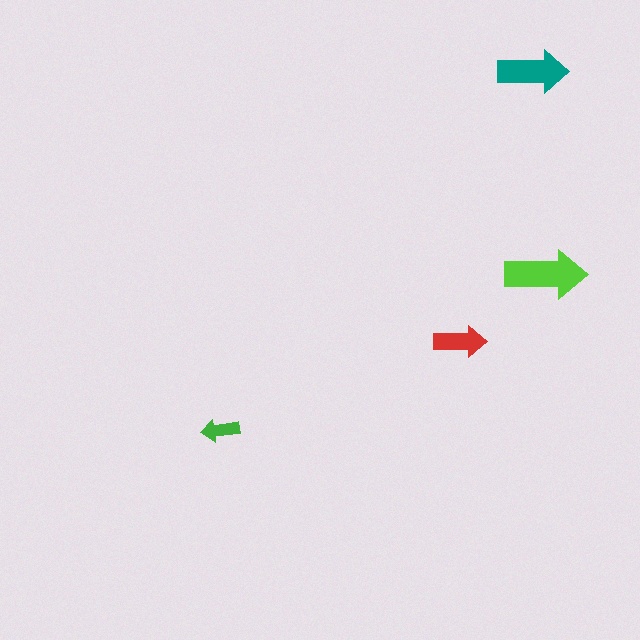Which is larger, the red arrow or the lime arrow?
The lime one.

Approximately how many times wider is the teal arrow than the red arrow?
About 1.5 times wider.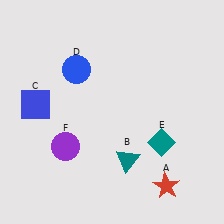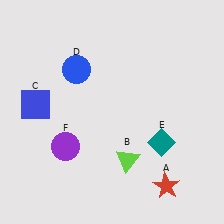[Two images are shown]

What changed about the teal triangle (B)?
In Image 1, B is teal. In Image 2, it changed to lime.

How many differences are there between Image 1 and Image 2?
There is 1 difference between the two images.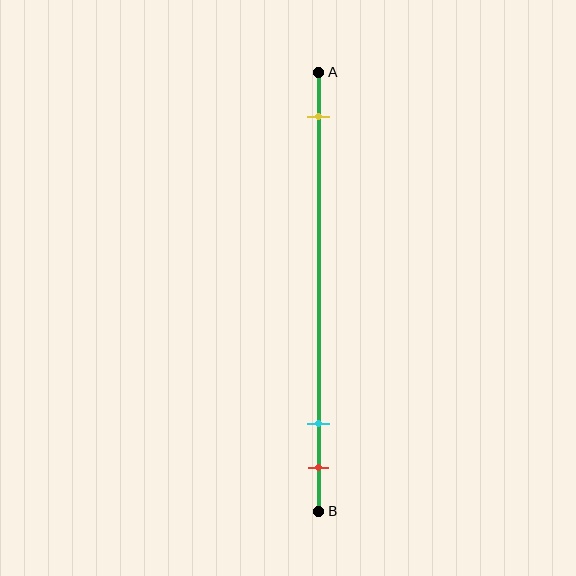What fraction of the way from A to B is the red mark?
The red mark is approximately 90% (0.9) of the way from A to B.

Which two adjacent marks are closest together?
The cyan and red marks are the closest adjacent pair.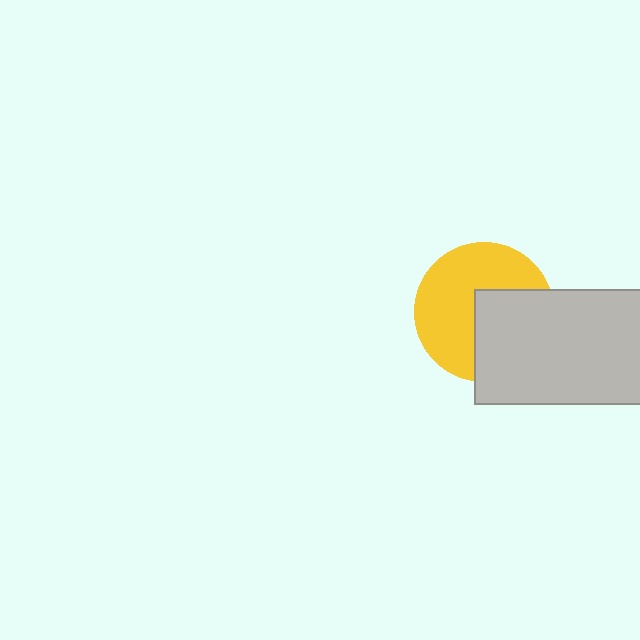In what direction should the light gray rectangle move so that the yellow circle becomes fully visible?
The light gray rectangle should move toward the lower-right. That is the shortest direction to clear the overlap and leave the yellow circle fully visible.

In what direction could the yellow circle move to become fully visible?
The yellow circle could move toward the upper-left. That would shift it out from behind the light gray rectangle entirely.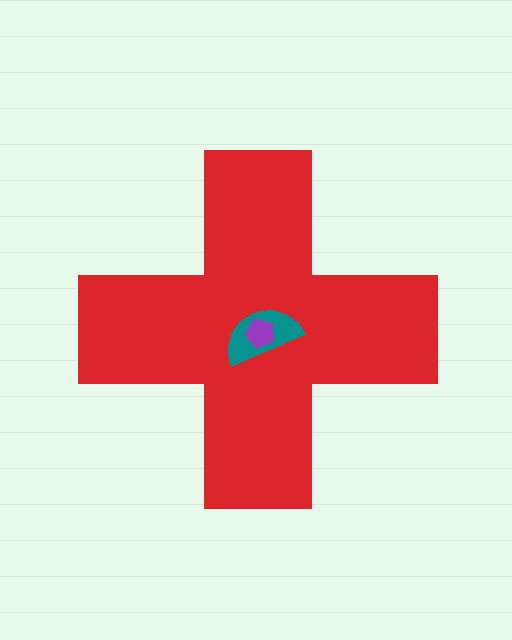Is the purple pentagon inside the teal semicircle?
Yes.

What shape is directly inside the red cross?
The teal semicircle.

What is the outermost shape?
The red cross.